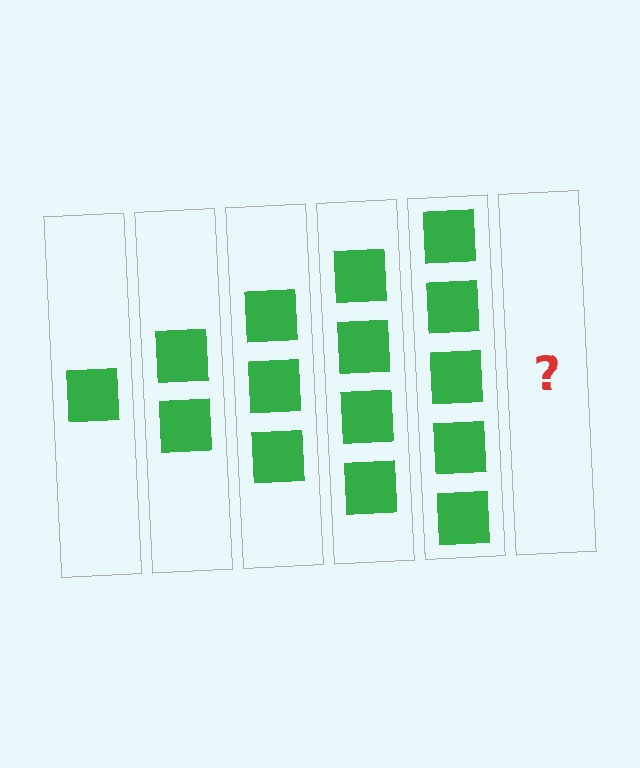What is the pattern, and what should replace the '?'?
The pattern is that each step adds one more square. The '?' should be 6 squares.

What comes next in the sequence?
The next element should be 6 squares.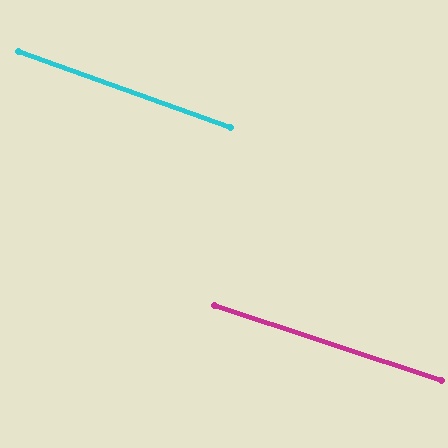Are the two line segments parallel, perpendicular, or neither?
Parallel — their directions differ by only 1.4°.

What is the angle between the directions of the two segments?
Approximately 1 degree.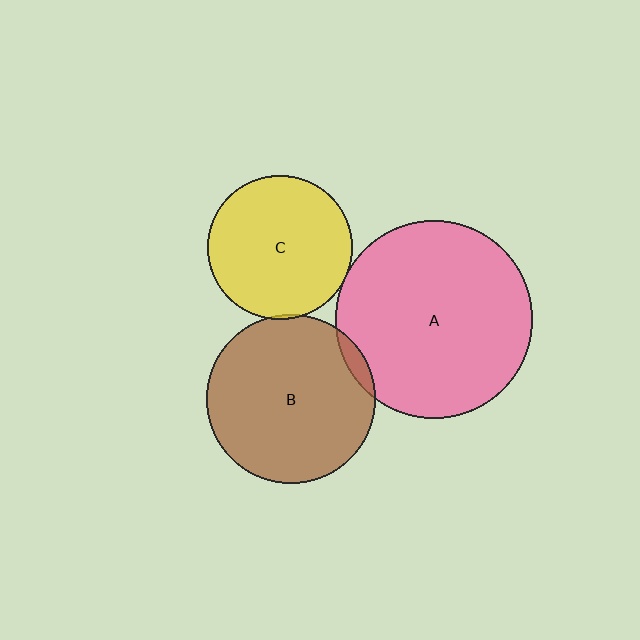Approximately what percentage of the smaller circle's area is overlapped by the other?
Approximately 5%.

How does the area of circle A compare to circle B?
Approximately 1.4 times.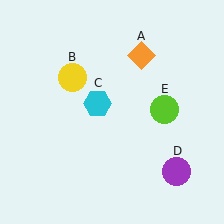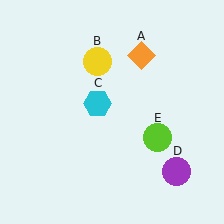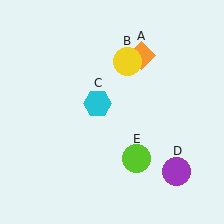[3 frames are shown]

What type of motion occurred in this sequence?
The yellow circle (object B), lime circle (object E) rotated clockwise around the center of the scene.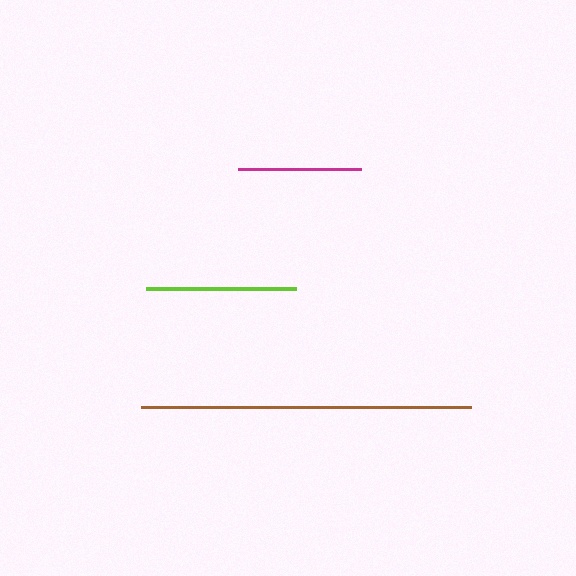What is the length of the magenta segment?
The magenta segment is approximately 123 pixels long.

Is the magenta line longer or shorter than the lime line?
The lime line is longer than the magenta line.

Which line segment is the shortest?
The magenta line is the shortest at approximately 123 pixels.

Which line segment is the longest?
The brown line is the longest at approximately 330 pixels.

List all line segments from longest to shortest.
From longest to shortest: brown, lime, magenta.